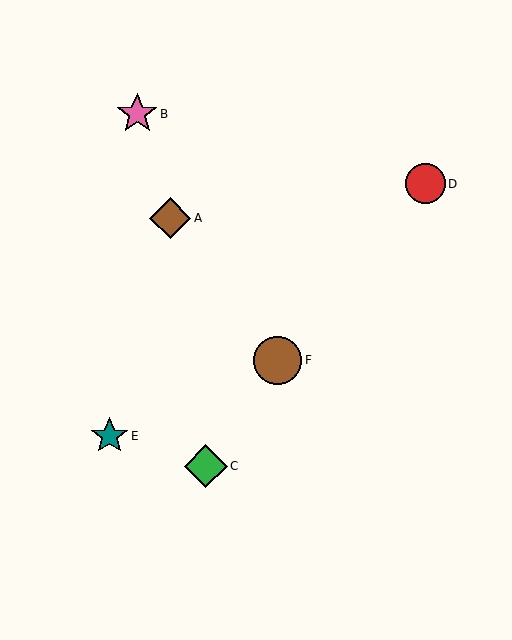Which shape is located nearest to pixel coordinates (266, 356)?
The brown circle (labeled F) at (278, 360) is nearest to that location.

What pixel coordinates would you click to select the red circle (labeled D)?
Click at (426, 184) to select the red circle D.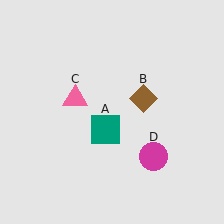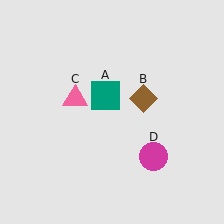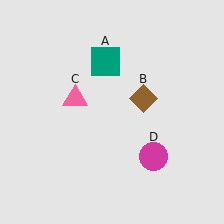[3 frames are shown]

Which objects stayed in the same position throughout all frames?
Brown diamond (object B) and pink triangle (object C) and magenta circle (object D) remained stationary.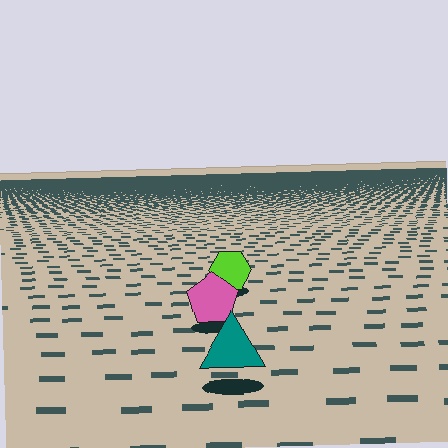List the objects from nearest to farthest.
From nearest to farthest: the teal triangle, the pink pentagon, the lime hexagon.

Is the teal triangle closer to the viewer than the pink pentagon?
Yes. The teal triangle is closer — you can tell from the texture gradient: the ground texture is coarser near it.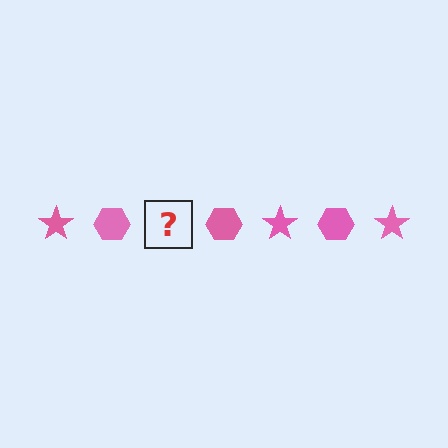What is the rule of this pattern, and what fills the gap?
The rule is that the pattern cycles through star, hexagon shapes in pink. The gap should be filled with a pink star.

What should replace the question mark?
The question mark should be replaced with a pink star.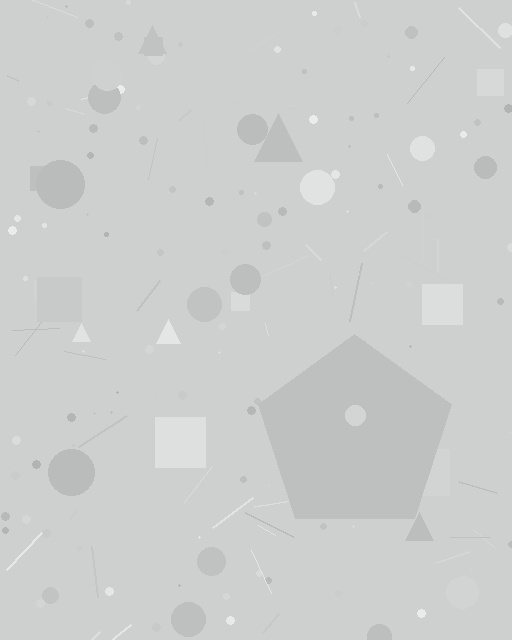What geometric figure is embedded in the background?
A pentagon is embedded in the background.